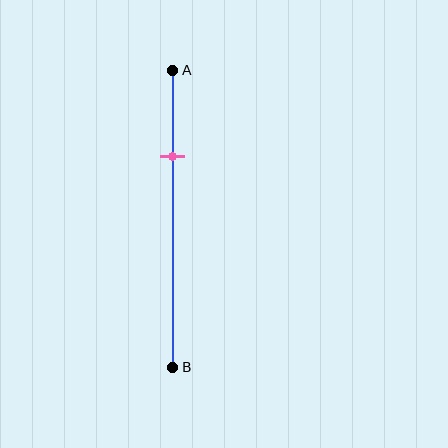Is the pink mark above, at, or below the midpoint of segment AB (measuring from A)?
The pink mark is above the midpoint of segment AB.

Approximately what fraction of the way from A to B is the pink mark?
The pink mark is approximately 30% of the way from A to B.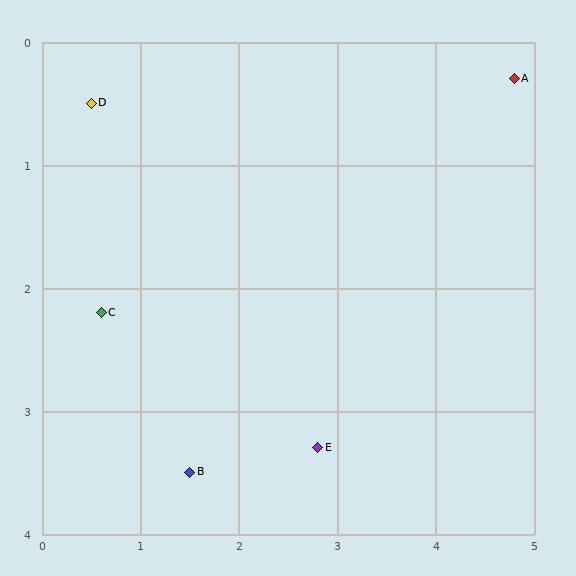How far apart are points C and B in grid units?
Points C and B are about 1.6 grid units apart.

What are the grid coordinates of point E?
Point E is at approximately (2.8, 3.3).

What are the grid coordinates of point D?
Point D is at approximately (0.5, 0.5).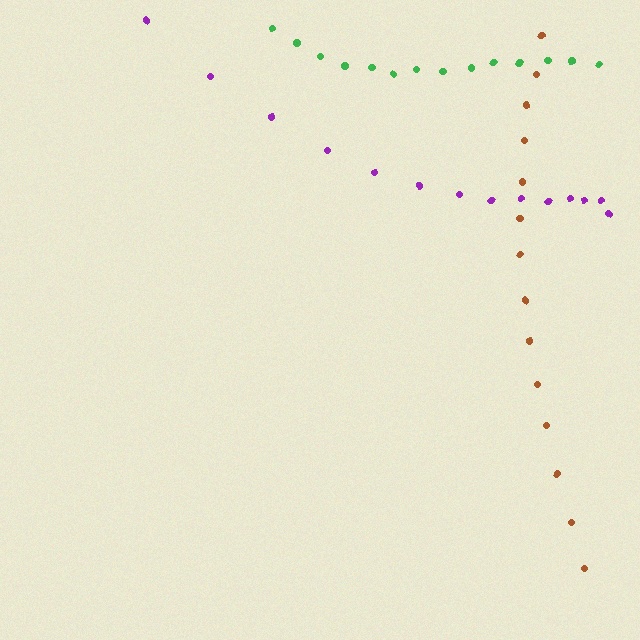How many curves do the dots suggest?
There are 3 distinct paths.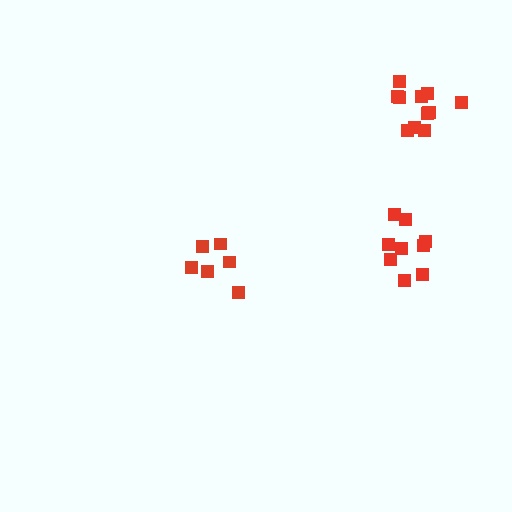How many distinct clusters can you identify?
There are 3 distinct clusters.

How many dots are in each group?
Group 1: 9 dots, Group 2: 6 dots, Group 3: 12 dots (27 total).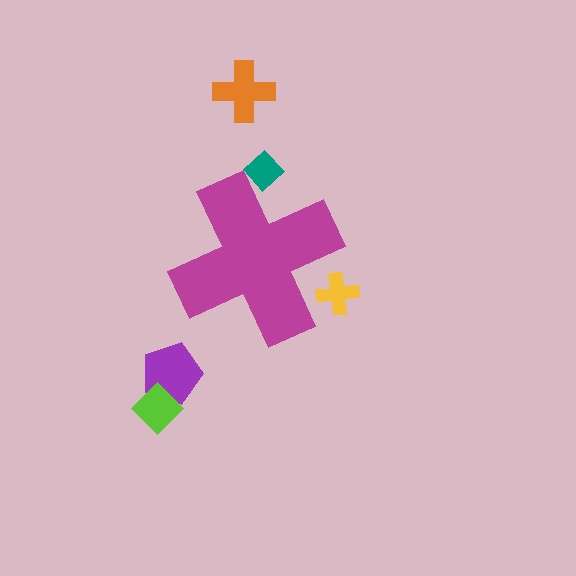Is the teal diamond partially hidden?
Yes, the teal diamond is partially hidden behind the magenta cross.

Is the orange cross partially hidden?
No, the orange cross is fully visible.